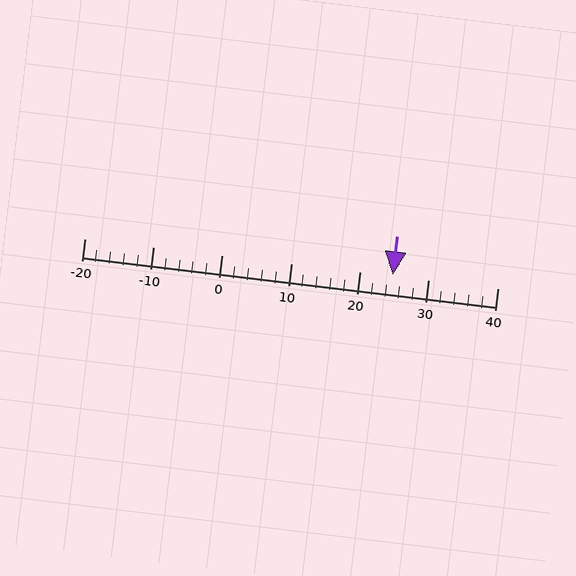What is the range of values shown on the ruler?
The ruler shows values from -20 to 40.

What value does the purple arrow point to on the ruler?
The purple arrow points to approximately 25.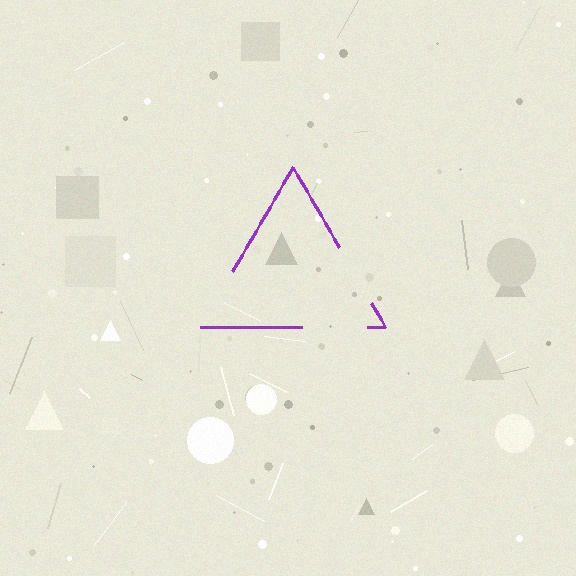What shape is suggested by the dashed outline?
The dashed outline suggests a triangle.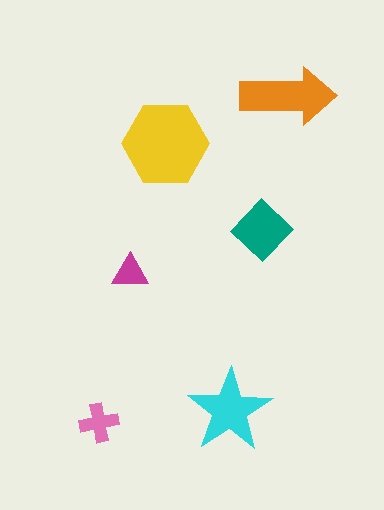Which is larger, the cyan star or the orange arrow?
The orange arrow.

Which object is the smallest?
The magenta triangle.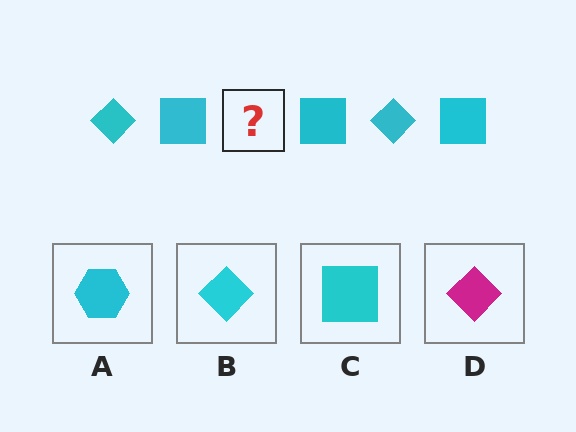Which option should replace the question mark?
Option B.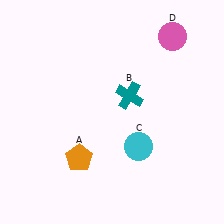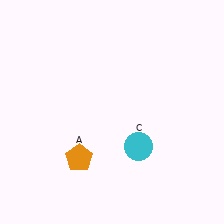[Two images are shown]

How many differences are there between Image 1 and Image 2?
There are 2 differences between the two images.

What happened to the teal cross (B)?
The teal cross (B) was removed in Image 2. It was in the top-right area of Image 1.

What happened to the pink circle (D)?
The pink circle (D) was removed in Image 2. It was in the top-right area of Image 1.